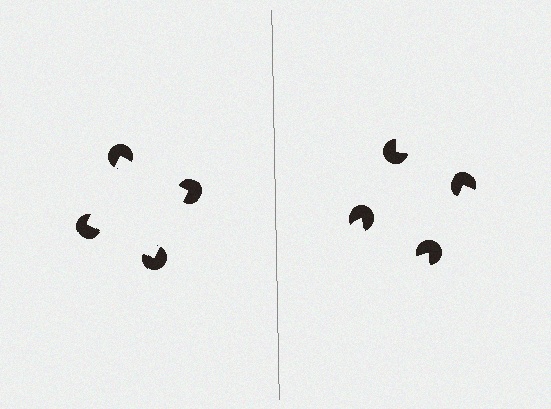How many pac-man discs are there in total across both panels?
8 — 4 on each side.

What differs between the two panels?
The pac-man discs are positioned identically on both sides; only the wedge orientations differ. On the left they align to a square; on the right they are misaligned.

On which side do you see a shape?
An illusory square appears on the left side. On the right side the wedge cuts are rotated, so no coherent shape forms.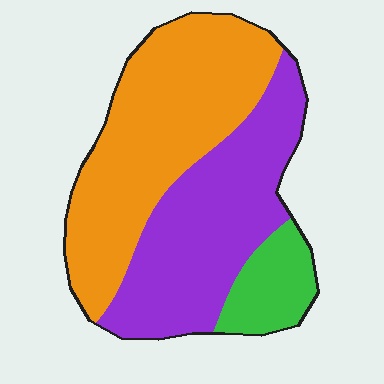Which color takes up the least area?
Green, at roughly 10%.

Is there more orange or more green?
Orange.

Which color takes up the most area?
Orange, at roughly 50%.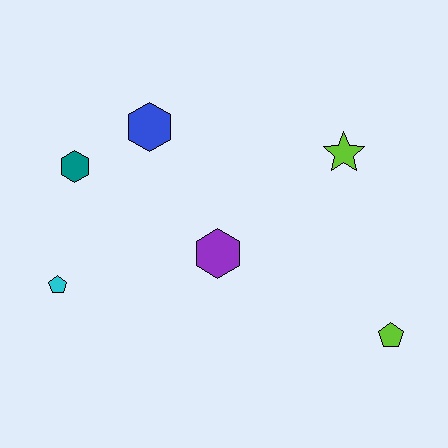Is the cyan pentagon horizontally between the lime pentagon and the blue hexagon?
No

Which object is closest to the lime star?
The purple hexagon is closest to the lime star.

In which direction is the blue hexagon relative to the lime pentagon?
The blue hexagon is to the left of the lime pentagon.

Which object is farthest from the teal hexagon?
The lime pentagon is farthest from the teal hexagon.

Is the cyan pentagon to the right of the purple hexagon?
No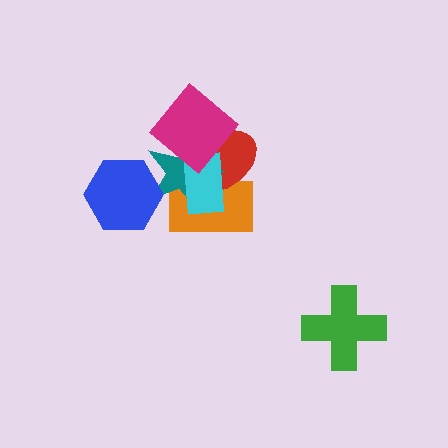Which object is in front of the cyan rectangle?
The magenta diamond is in front of the cyan rectangle.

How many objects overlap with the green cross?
0 objects overlap with the green cross.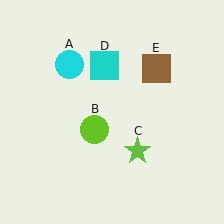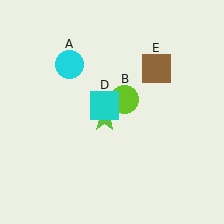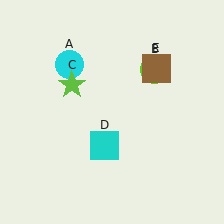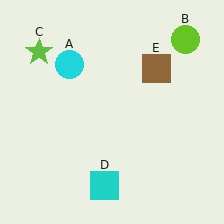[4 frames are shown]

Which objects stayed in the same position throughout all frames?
Cyan circle (object A) and brown square (object E) remained stationary.